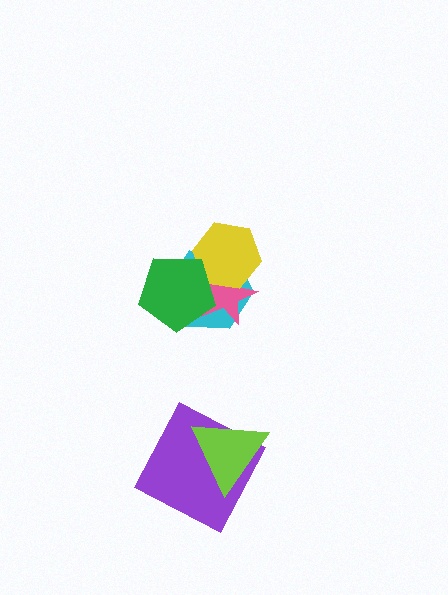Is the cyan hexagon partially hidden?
Yes, it is partially covered by another shape.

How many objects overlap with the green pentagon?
3 objects overlap with the green pentagon.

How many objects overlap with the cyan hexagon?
3 objects overlap with the cyan hexagon.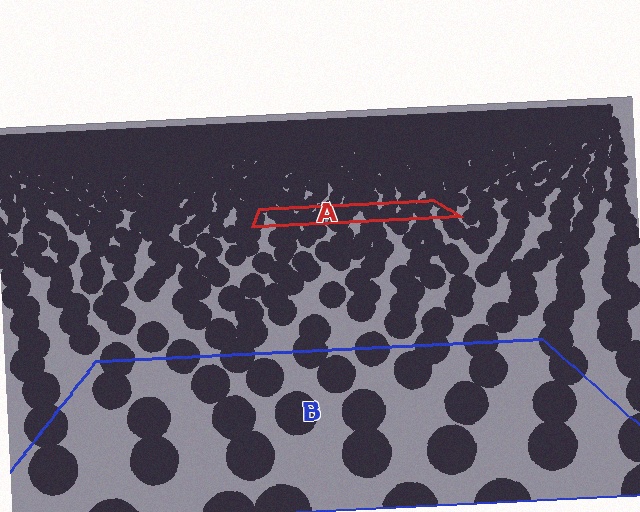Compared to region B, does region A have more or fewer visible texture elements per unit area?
Region A has more texture elements per unit area — they are packed more densely because it is farther away.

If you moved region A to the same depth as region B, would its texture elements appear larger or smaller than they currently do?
They would appear larger. At a closer depth, the same texture elements are projected at a bigger on-screen size.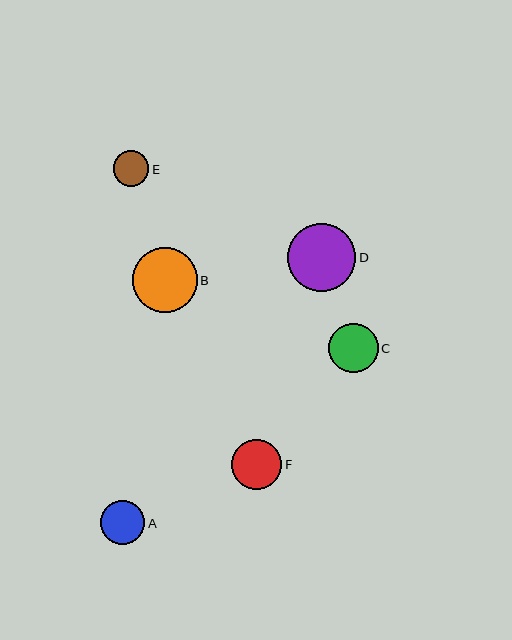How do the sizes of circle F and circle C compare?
Circle F and circle C are approximately the same size.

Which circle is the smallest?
Circle E is the smallest with a size of approximately 36 pixels.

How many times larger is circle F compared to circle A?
Circle F is approximately 1.2 times the size of circle A.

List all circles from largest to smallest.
From largest to smallest: D, B, F, C, A, E.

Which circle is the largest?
Circle D is the largest with a size of approximately 69 pixels.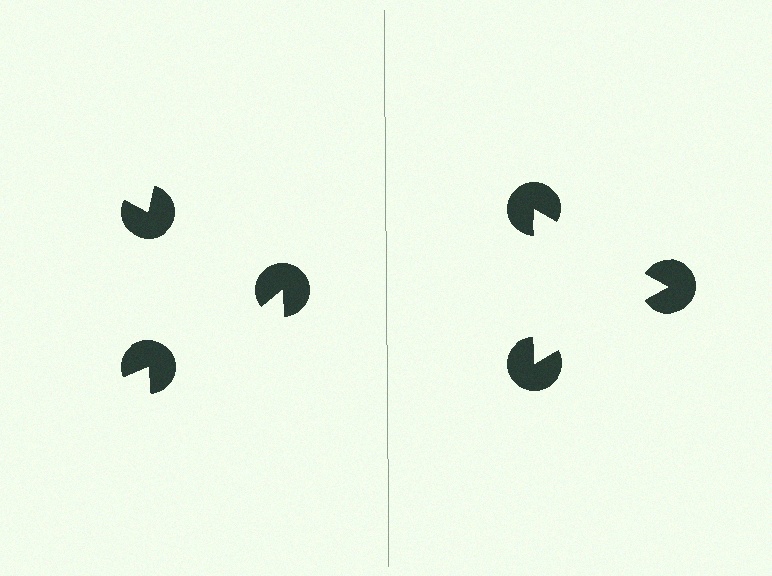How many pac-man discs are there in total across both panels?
6 — 3 on each side.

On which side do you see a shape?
An illusory triangle appears on the right side. On the left side the wedge cuts are rotated, so no coherent shape forms.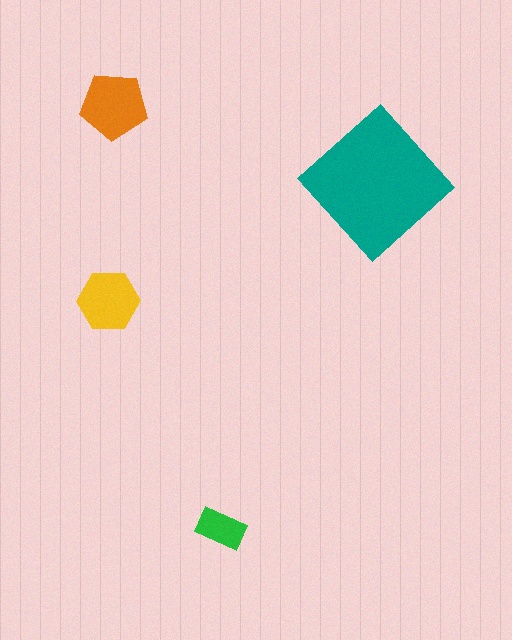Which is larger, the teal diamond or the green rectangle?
The teal diamond.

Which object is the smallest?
The green rectangle.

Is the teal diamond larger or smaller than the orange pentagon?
Larger.